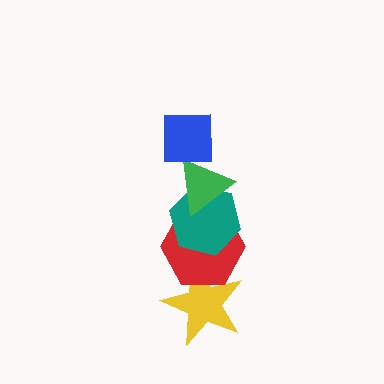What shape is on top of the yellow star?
The red hexagon is on top of the yellow star.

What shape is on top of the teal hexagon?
The green triangle is on top of the teal hexagon.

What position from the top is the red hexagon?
The red hexagon is 4th from the top.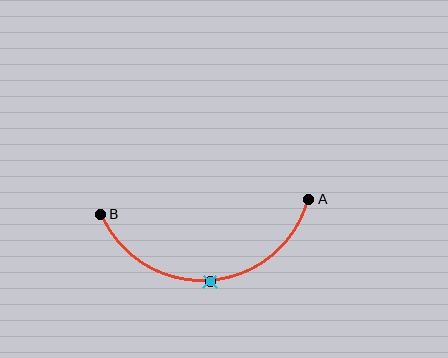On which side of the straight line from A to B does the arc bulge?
The arc bulges below the straight line connecting A and B.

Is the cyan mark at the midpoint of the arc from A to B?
Yes. The cyan mark lies on the arc at equal arc-length from both A and B — it is the arc midpoint.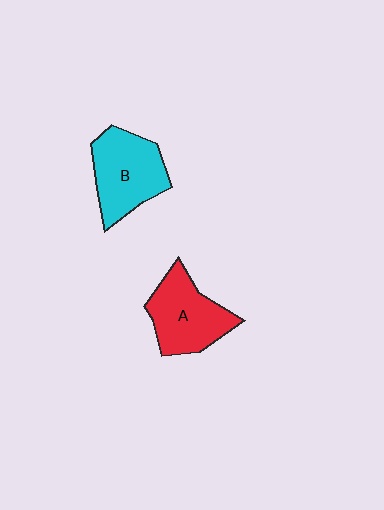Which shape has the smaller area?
Shape A (red).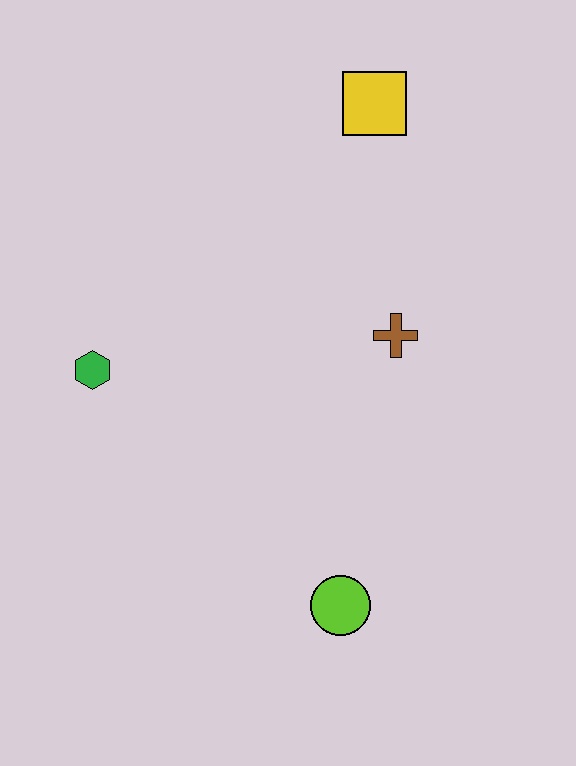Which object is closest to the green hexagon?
The brown cross is closest to the green hexagon.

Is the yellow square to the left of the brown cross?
Yes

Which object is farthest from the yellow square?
The lime circle is farthest from the yellow square.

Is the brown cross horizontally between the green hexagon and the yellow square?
No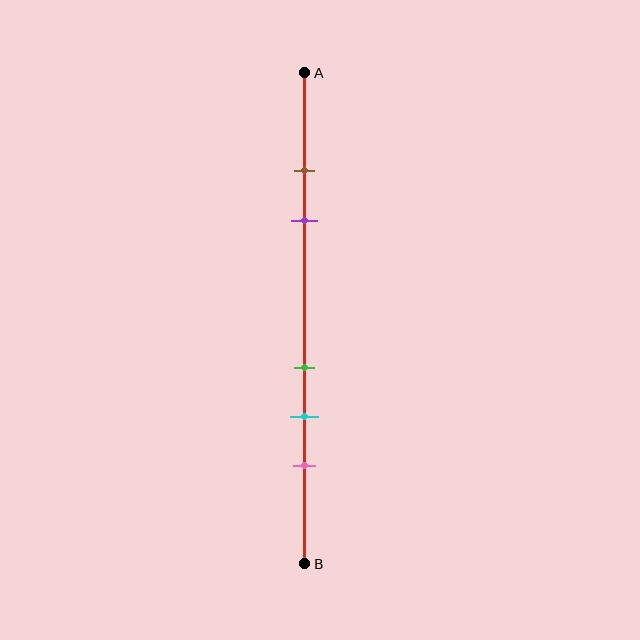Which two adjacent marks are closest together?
The brown and purple marks are the closest adjacent pair.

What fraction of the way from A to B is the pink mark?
The pink mark is approximately 80% (0.8) of the way from A to B.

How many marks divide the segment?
There are 5 marks dividing the segment.